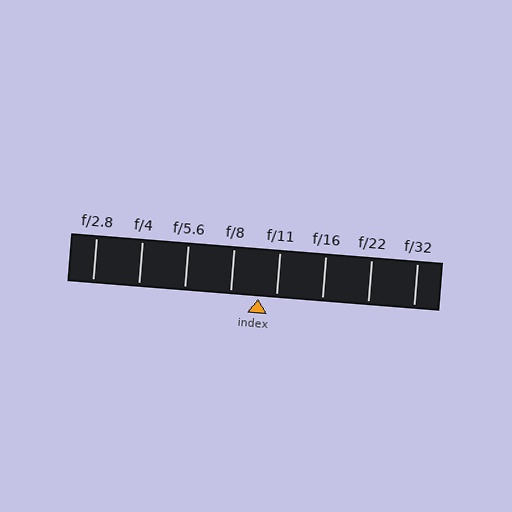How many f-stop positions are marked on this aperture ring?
There are 8 f-stop positions marked.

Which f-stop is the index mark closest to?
The index mark is closest to f/11.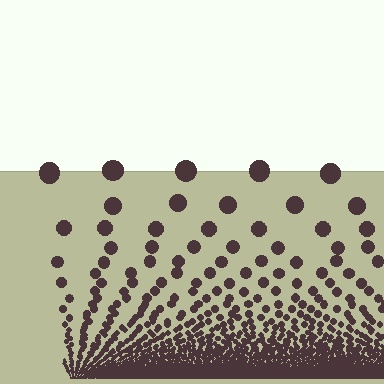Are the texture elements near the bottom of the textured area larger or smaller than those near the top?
Smaller. The gradient is inverted — elements near the bottom are smaller and denser.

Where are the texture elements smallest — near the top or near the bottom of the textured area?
Near the bottom.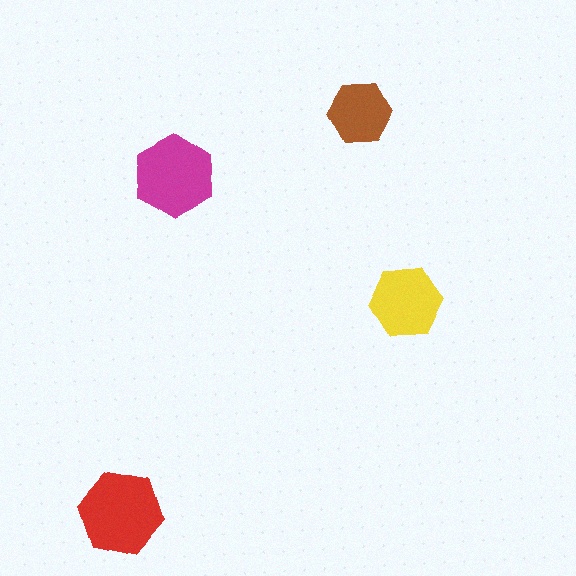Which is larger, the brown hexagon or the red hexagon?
The red one.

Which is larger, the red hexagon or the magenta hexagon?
The red one.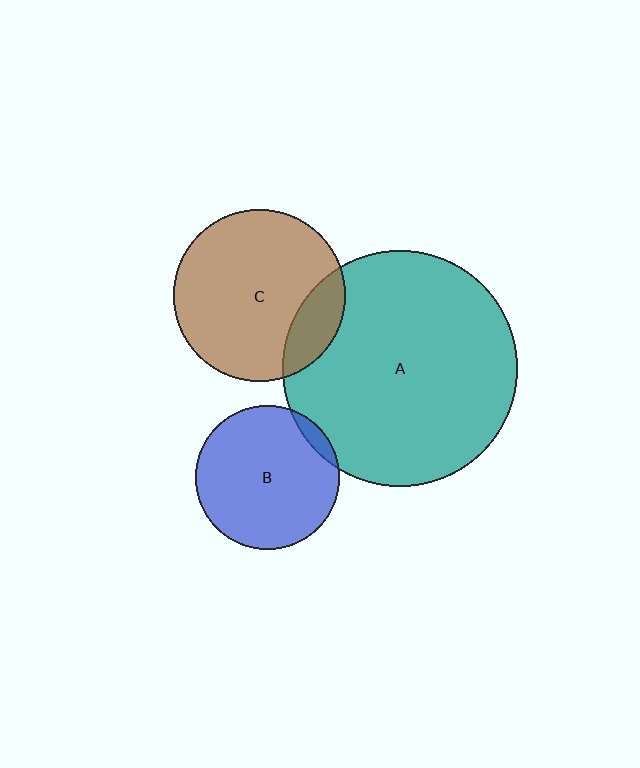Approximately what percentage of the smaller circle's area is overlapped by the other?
Approximately 5%.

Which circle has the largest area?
Circle A (teal).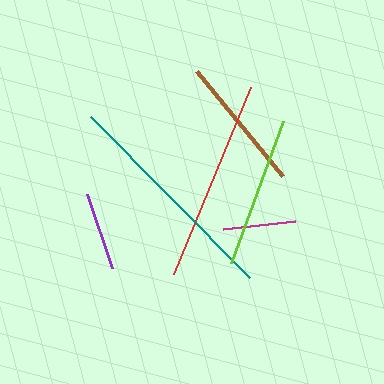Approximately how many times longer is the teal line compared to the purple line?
The teal line is approximately 2.9 times the length of the purple line.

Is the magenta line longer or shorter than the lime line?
The lime line is longer than the magenta line.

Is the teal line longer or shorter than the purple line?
The teal line is longer than the purple line.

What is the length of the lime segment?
The lime segment is approximately 152 pixels long.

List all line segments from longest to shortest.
From longest to shortest: teal, red, lime, brown, purple, magenta.